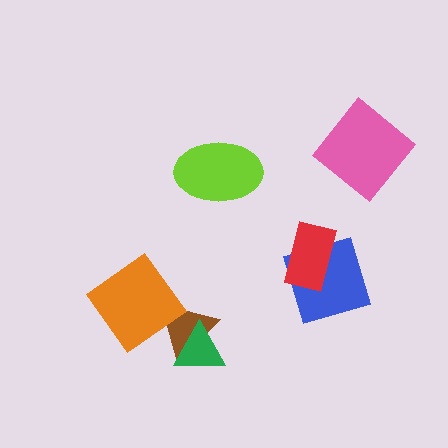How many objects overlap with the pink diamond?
0 objects overlap with the pink diamond.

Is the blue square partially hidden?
Yes, it is partially covered by another shape.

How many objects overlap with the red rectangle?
1 object overlaps with the red rectangle.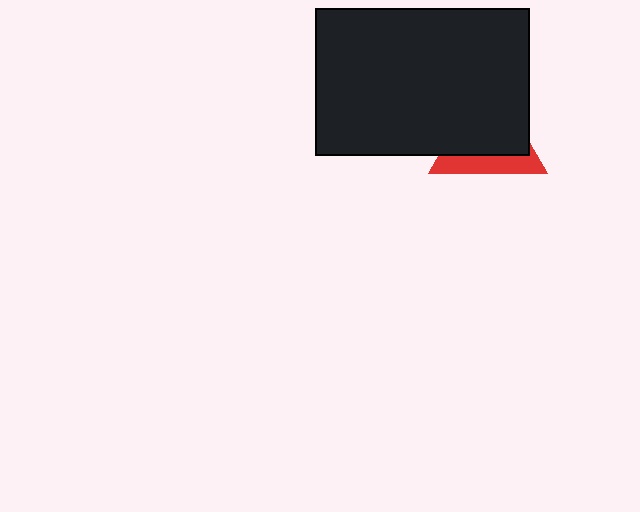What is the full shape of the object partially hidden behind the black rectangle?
The partially hidden object is a red triangle.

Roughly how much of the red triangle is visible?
A small part of it is visible (roughly 33%).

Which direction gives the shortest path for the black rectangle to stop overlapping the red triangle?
Moving up gives the shortest separation.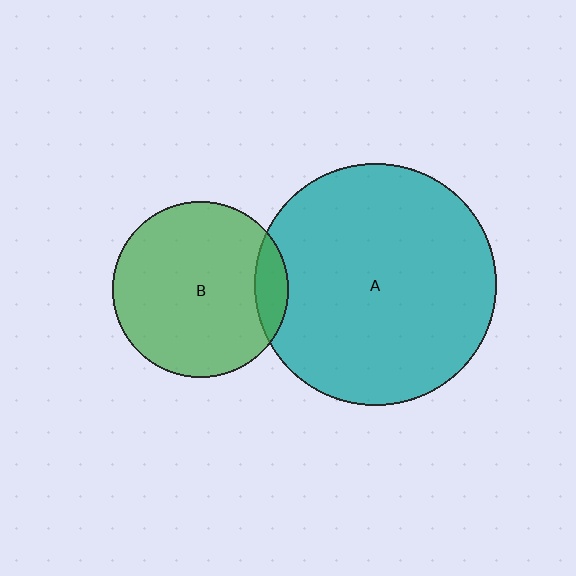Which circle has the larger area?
Circle A (teal).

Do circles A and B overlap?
Yes.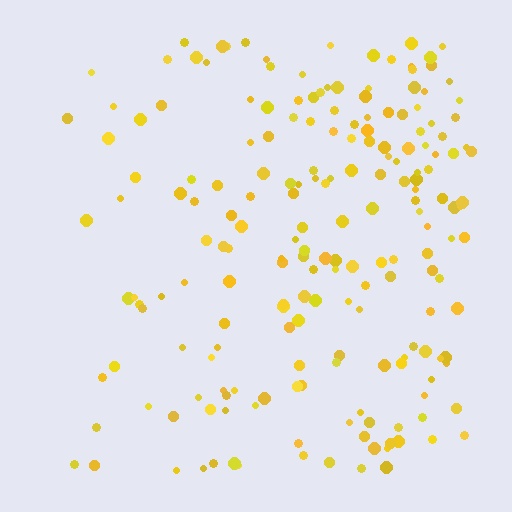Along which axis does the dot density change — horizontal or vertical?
Horizontal.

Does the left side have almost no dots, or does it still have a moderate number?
Still a moderate number, just noticeably fewer than the right.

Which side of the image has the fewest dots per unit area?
The left.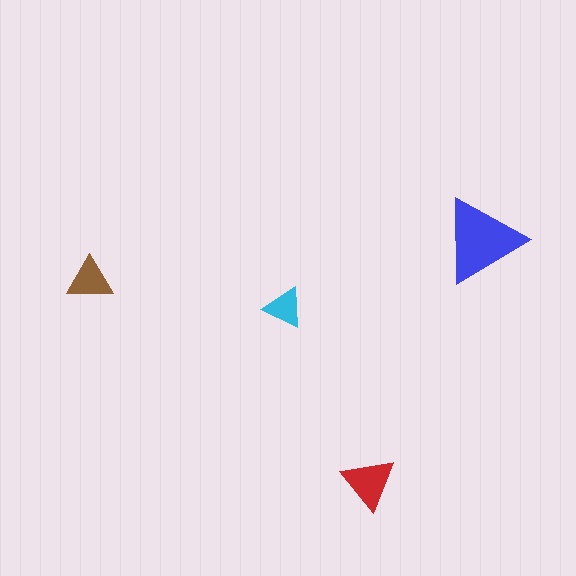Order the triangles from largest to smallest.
the blue one, the red one, the brown one, the cyan one.